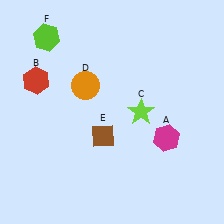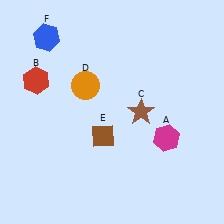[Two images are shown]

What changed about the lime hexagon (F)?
In Image 1, F is lime. In Image 2, it changed to blue.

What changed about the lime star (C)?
In Image 1, C is lime. In Image 2, it changed to brown.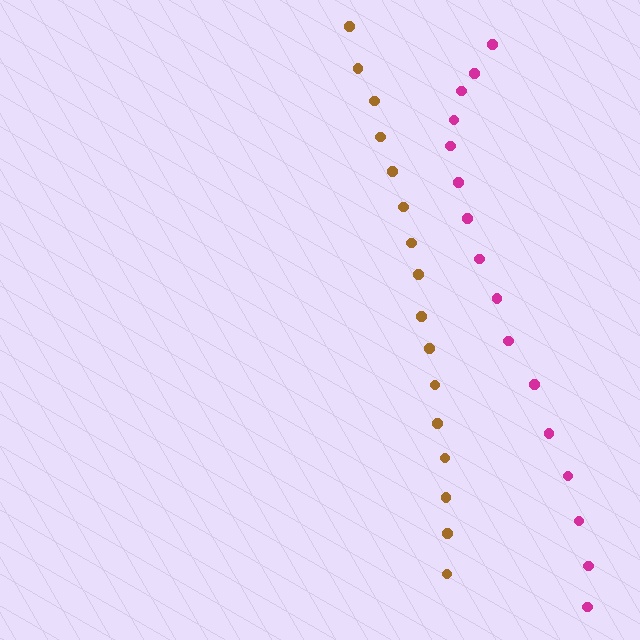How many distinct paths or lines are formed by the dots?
There are 2 distinct paths.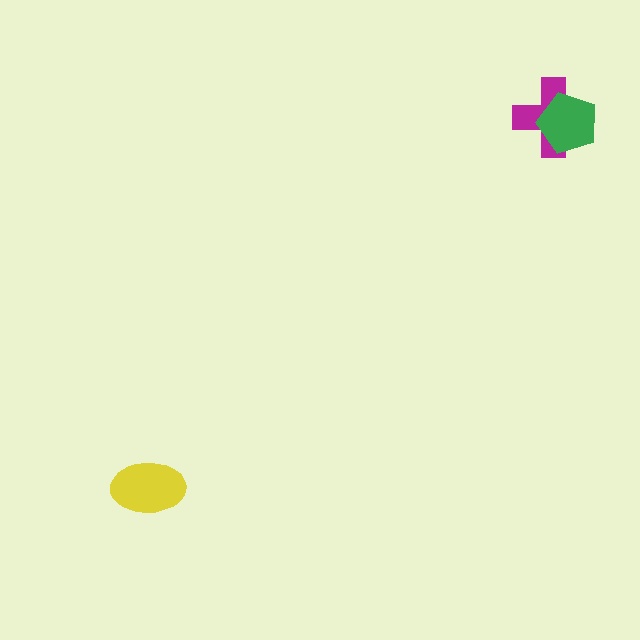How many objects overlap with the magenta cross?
1 object overlaps with the magenta cross.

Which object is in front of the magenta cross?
The green pentagon is in front of the magenta cross.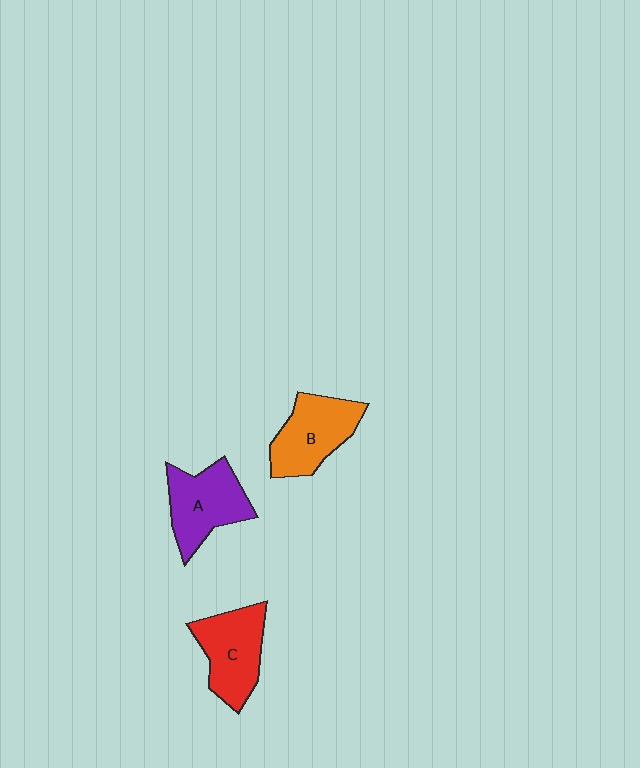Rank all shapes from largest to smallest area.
From largest to smallest: A (purple), C (red), B (orange).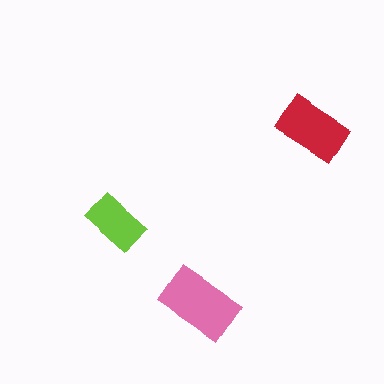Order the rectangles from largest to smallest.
the pink one, the red one, the lime one.